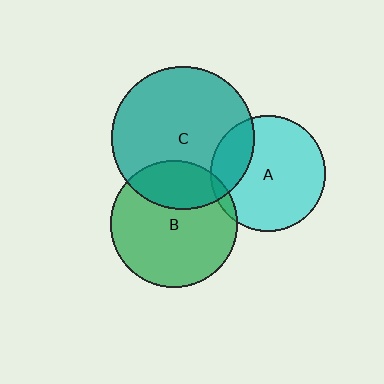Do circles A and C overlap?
Yes.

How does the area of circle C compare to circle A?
Approximately 1.5 times.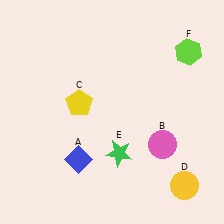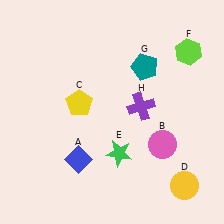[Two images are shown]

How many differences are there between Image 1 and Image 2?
There are 2 differences between the two images.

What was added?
A teal pentagon (G), a purple cross (H) were added in Image 2.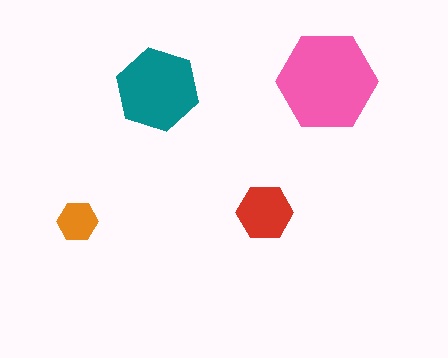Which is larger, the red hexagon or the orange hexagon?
The red one.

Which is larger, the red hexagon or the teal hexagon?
The teal one.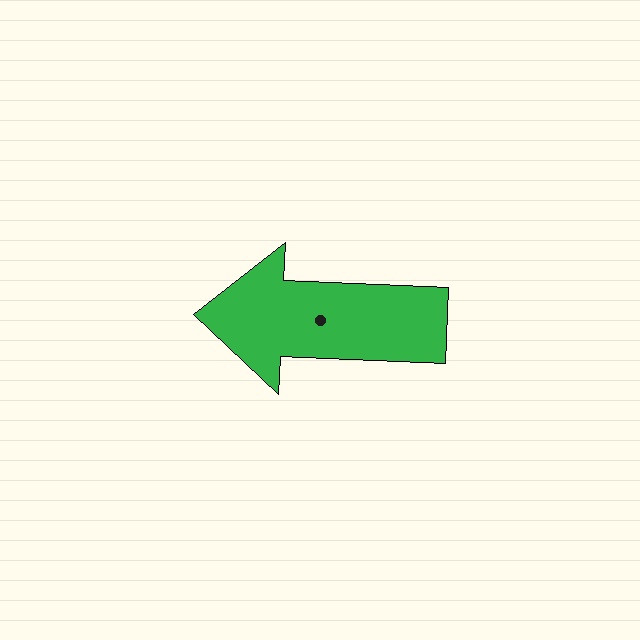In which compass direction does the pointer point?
West.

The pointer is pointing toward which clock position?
Roughly 9 o'clock.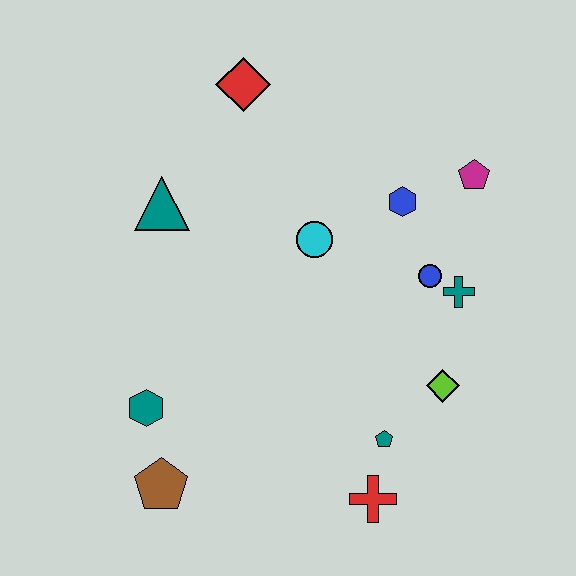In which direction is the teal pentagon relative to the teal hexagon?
The teal pentagon is to the right of the teal hexagon.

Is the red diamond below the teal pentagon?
No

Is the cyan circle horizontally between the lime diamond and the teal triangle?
Yes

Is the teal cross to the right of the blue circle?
Yes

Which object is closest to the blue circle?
The teal cross is closest to the blue circle.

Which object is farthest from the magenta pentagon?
The brown pentagon is farthest from the magenta pentagon.